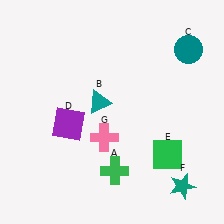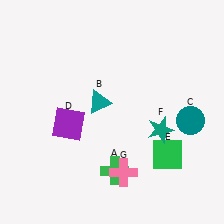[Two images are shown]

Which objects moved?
The objects that moved are: the teal circle (C), the teal star (F), the pink cross (G).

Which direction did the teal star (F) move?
The teal star (F) moved up.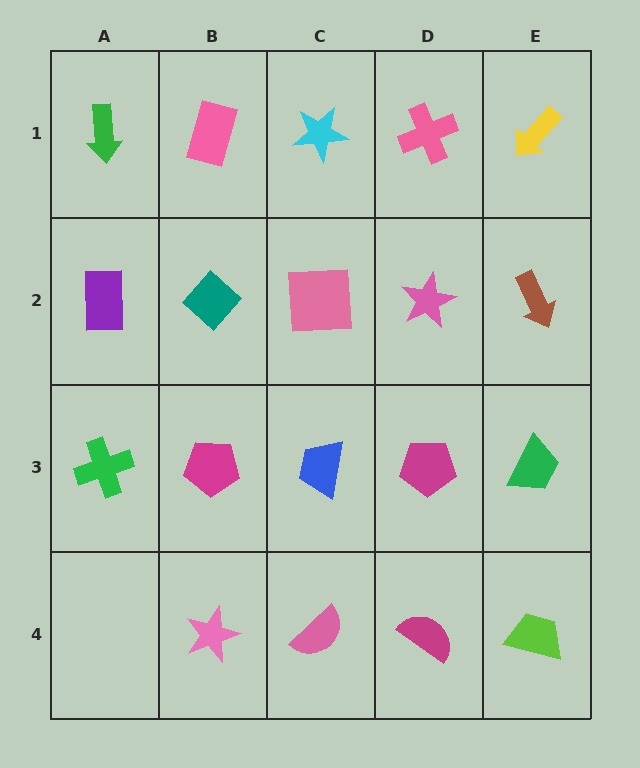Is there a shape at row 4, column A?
No, that cell is empty.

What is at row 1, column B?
A pink rectangle.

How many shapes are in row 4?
4 shapes.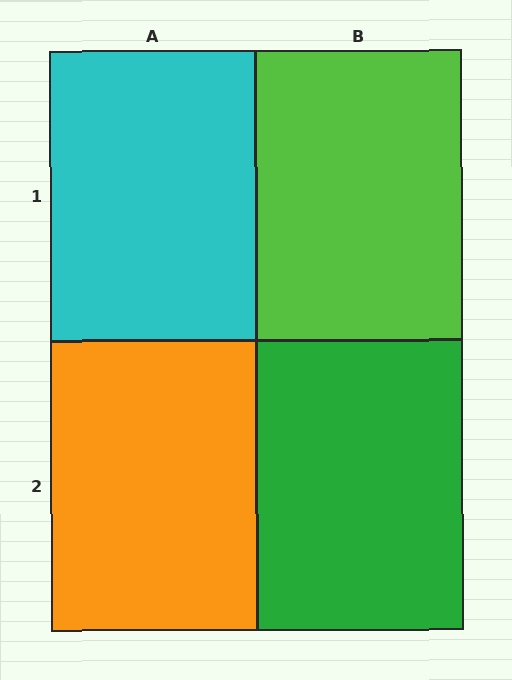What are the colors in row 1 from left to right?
Cyan, lime.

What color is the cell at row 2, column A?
Orange.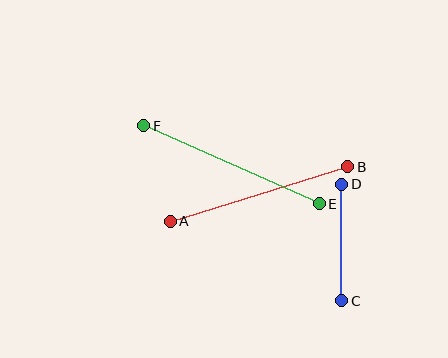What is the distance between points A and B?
The distance is approximately 185 pixels.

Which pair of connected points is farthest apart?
Points E and F are farthest apart.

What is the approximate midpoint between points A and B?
The midpoint is at approximately (259, 194) pixels.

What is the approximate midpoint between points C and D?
The midpoint is at approximately (342, 243) pixels.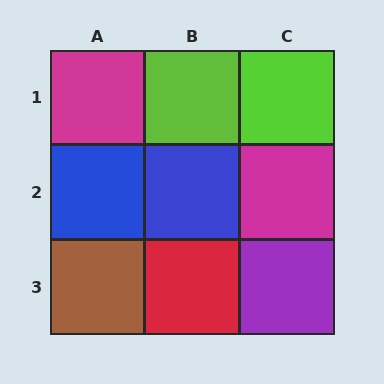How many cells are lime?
2 cells are lime.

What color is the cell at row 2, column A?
Blue.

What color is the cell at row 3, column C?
Purple.